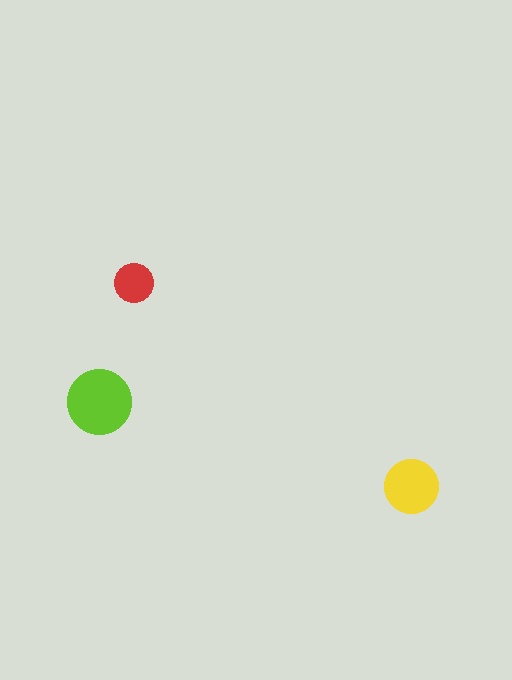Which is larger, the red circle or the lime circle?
The lime one.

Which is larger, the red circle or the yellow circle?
The yellow one.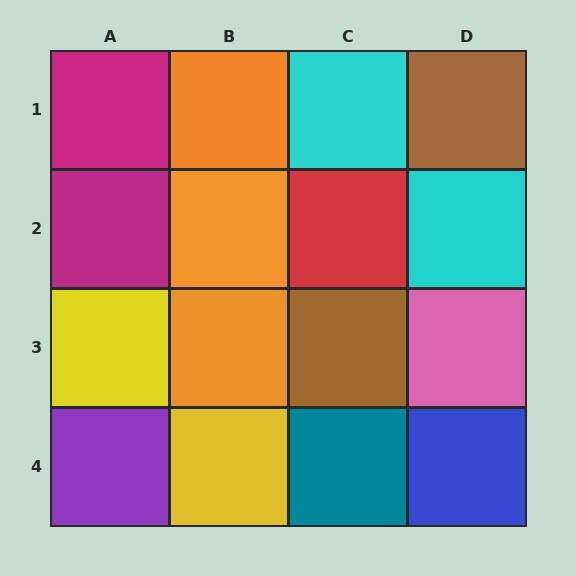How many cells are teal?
1 cell is teal.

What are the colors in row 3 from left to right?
Yellow, orange, brown, pink.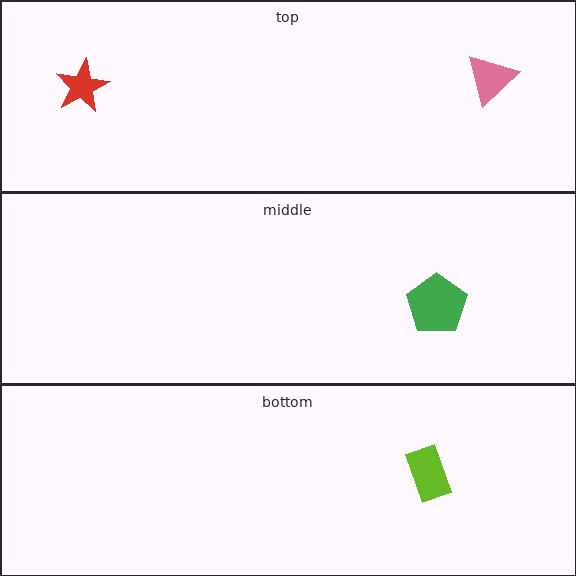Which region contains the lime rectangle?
The bottom region.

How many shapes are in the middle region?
1.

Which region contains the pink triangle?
The top region.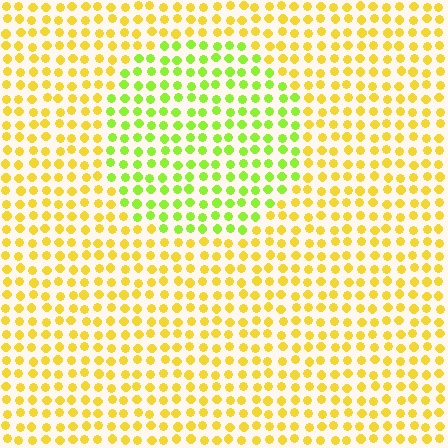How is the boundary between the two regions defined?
The boundary is defined purely by a slight shift in hue (about 41 degrees). Spacing, size, and orientation are identical on both sides.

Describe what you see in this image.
The image is filled with small yellow elements in a uniform arrangement. A circle-shaped region is visible where the elements are tinted to a slightly different hue, forming a subtle color boundary.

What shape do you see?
I see a circle.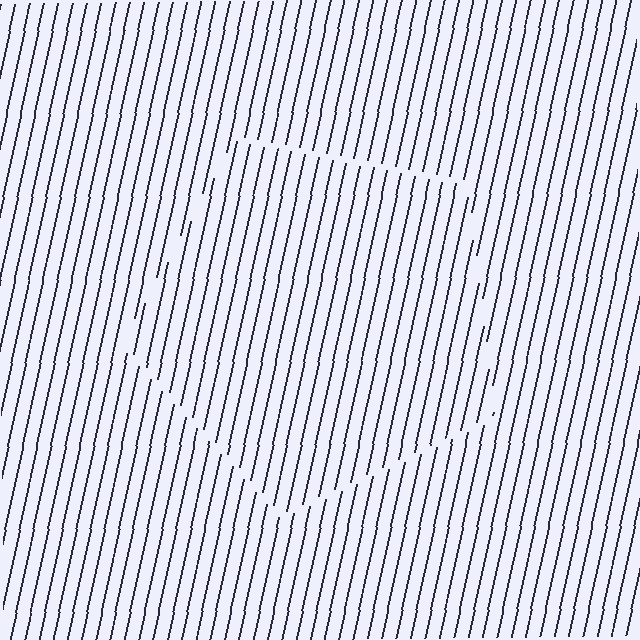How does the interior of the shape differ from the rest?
The interior of the shape contains the same grating, shifted by half a period — the contour is defined by the phase discontinuity where line-ends from the inner and outer gratings abut.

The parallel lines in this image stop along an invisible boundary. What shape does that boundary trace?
An illusory pentagon. The interior of the shape contains the same grating, shifted by half a period — the contour is defined by the phase discontinuity where line-ends from the inner and outer gratings abut.